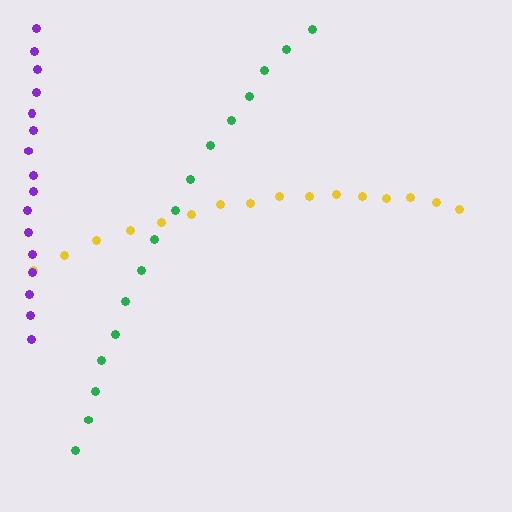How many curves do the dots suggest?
There are 3 distinct paths.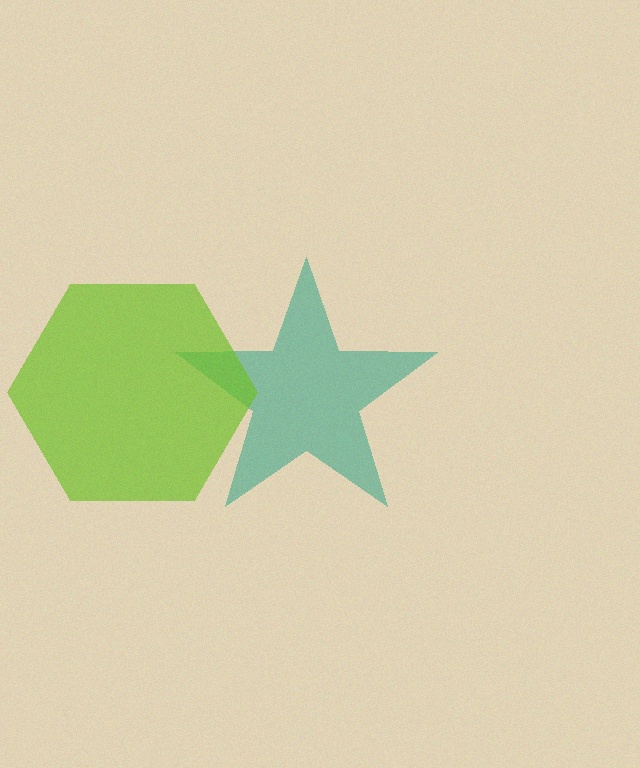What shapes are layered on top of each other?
The layered shapes are: a teal star, a lime hexagon.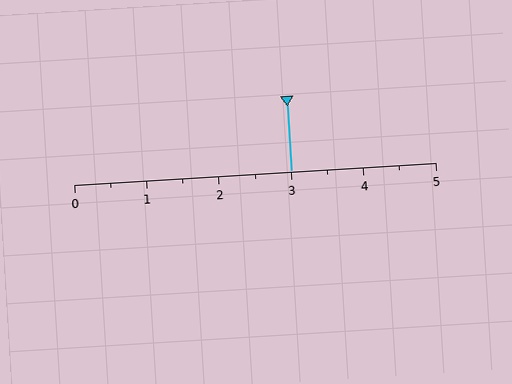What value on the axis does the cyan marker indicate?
The marker indicates approximately 3.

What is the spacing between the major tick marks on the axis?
The major ticks are spaced 1 apart.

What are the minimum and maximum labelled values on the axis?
The axis runs from 0 to 5.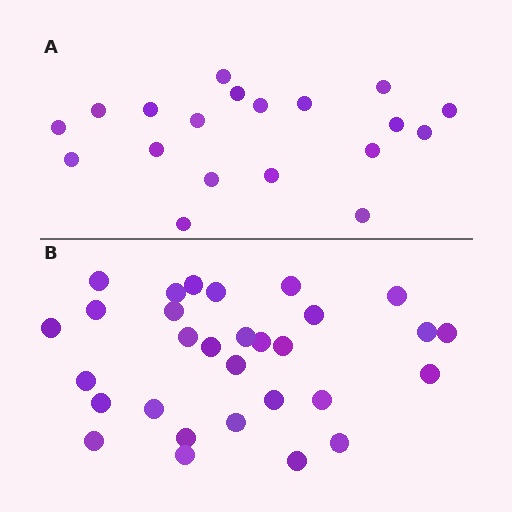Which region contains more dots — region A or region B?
Region B (the bottom region) has more dots.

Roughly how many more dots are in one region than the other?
Region B has roughly 12 or so more dots than region A.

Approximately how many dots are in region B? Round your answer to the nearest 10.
About 30 dots.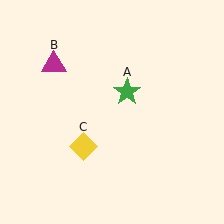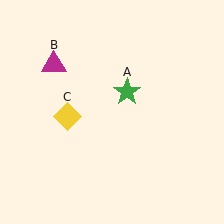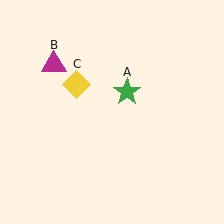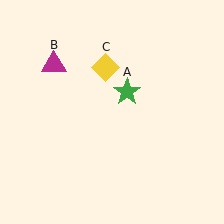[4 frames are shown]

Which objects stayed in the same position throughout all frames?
Green star (object A) and magenta triangle (object B) remained stationary.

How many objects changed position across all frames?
1 object changed position: yellow diamond (object C).